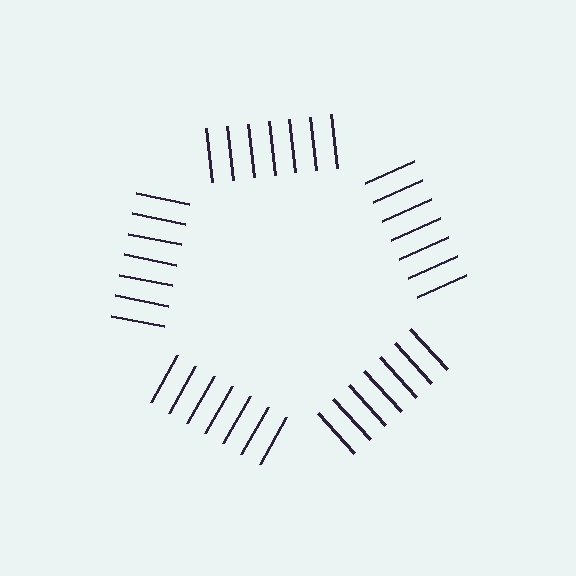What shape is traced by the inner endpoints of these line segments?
An illusory pentagon — the line segments terminate on its edges but no continuous stroke is drawn.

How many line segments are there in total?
35 — 7 along each of the 5 edges.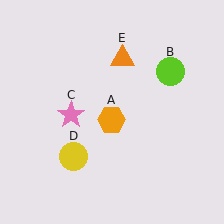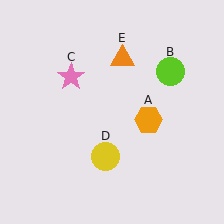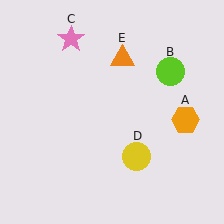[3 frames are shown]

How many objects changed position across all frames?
3 objects changed position: orange hexagon (object A), pink star (object C), yellow circle (object D).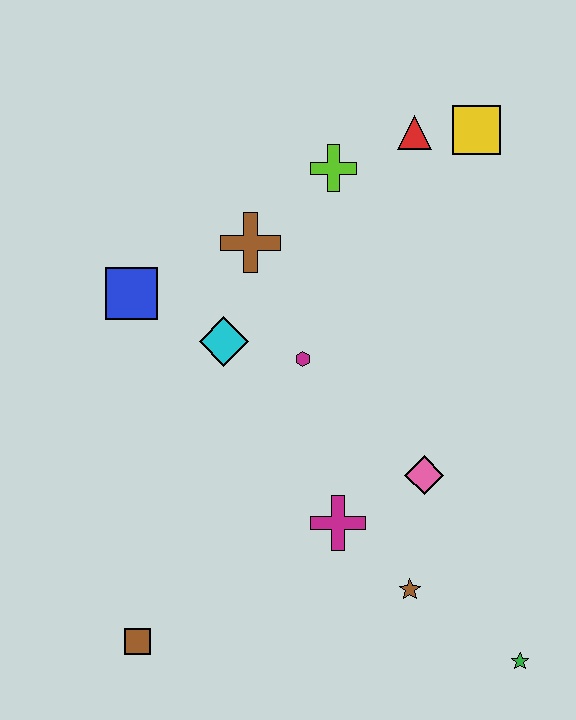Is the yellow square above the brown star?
Yes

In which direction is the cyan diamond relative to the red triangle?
The cyan diamond is below the red triangle.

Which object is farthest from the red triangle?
The brown square is farthest from the red triangle.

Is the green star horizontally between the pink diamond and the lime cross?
No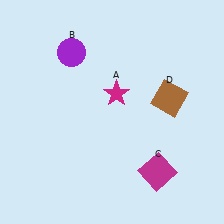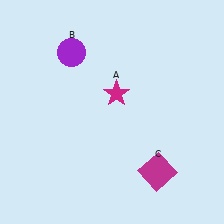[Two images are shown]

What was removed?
The brown square (D) was removed in Image 2.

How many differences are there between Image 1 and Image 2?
There is 1 difference between the two images.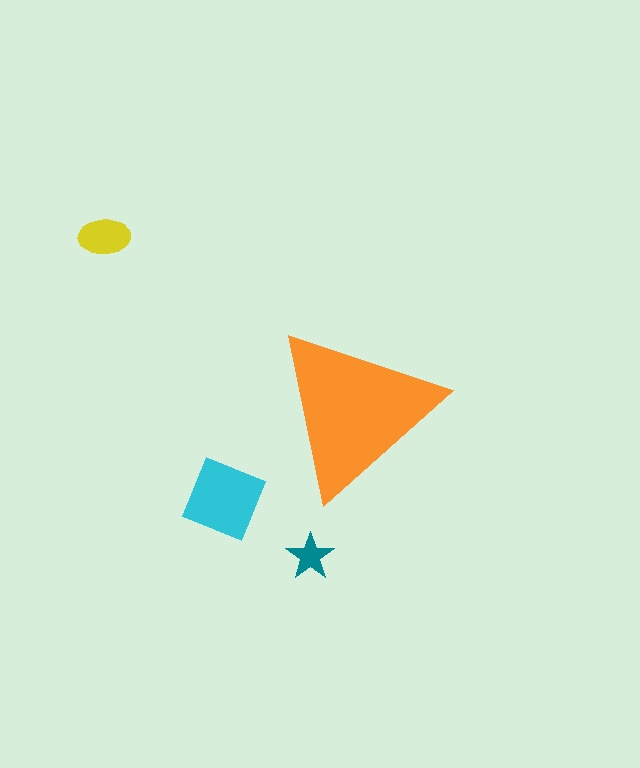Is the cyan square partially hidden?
No, the cyan square is fully visible.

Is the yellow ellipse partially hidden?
No, the yellow ellipse is fully visible.